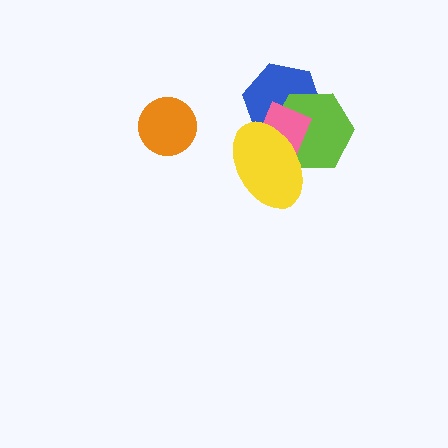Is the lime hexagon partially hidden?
Yes, it is partially covered by another shape.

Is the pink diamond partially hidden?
Yes, it is partially covered by another shape.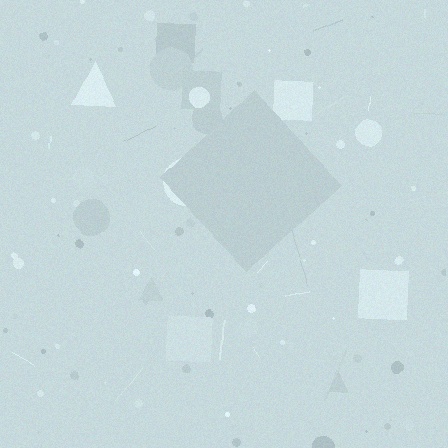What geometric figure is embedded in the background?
A diamond is embedded in the background.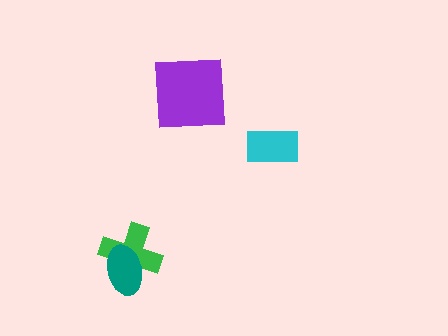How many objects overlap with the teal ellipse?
1 object overlaps with the teal ellipse.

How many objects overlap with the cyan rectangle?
0 objects overlap with the cyan rectangle.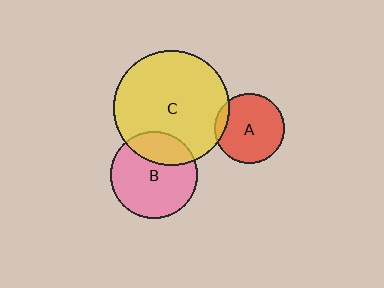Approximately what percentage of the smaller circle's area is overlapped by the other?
Approximately 25%.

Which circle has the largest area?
Circle C (yellow).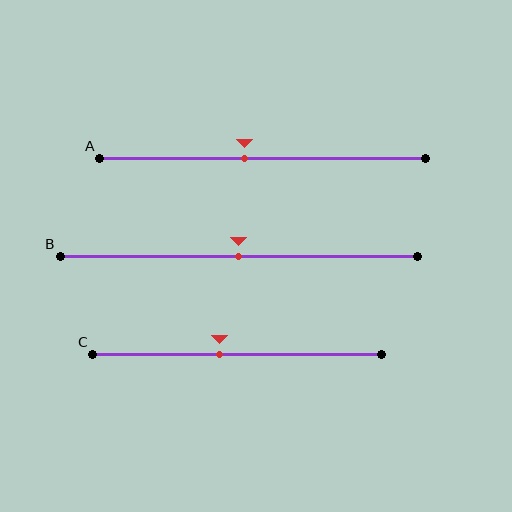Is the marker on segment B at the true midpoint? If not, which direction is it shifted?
Yes, the marker on segment B is at the true midpoint.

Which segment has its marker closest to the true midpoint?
Segment B has its marker closest to the true midpoint.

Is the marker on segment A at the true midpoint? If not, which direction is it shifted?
No, the marker on segment A is shifted to the left by about 6% of the segment length.